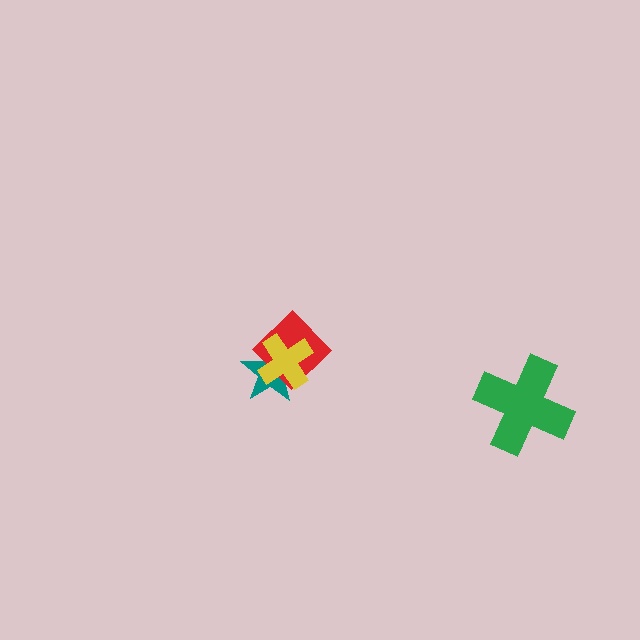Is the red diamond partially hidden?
Yes, it is partially covered by another shape.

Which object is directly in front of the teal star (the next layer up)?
The red diamond is directly in front of the teal star.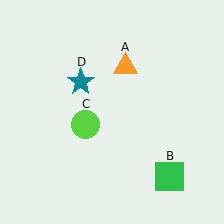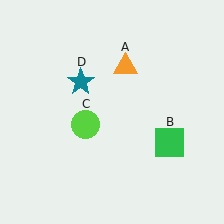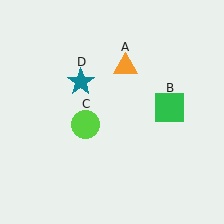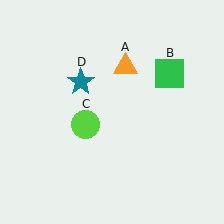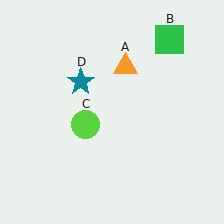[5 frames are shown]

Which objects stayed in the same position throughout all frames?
Orange triangle (object A) and lime circle (object C) and teal star (object D) remained stationary.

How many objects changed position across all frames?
1 object changed position: green square (object B).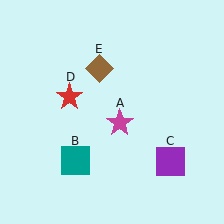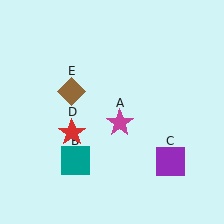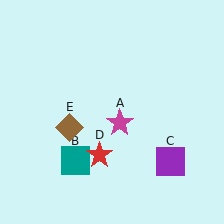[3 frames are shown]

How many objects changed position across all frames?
2 objects changed position: red star (object D), brown diamond (object E).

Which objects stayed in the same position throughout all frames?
Magenta star (object A) and teal square (object B) and purple square (object C) remained stationary.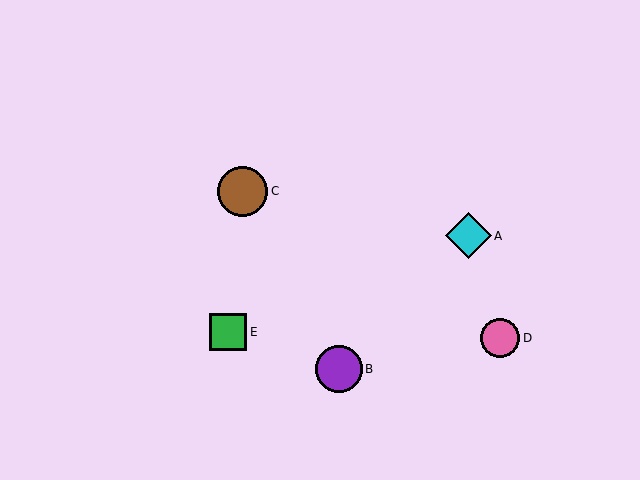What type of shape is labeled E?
Shape E is a green square.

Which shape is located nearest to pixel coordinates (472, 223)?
The cyan diamond (labeled A) at (468, 236) is nearest to that location.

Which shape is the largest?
The brown circle (labeled C) is the largest.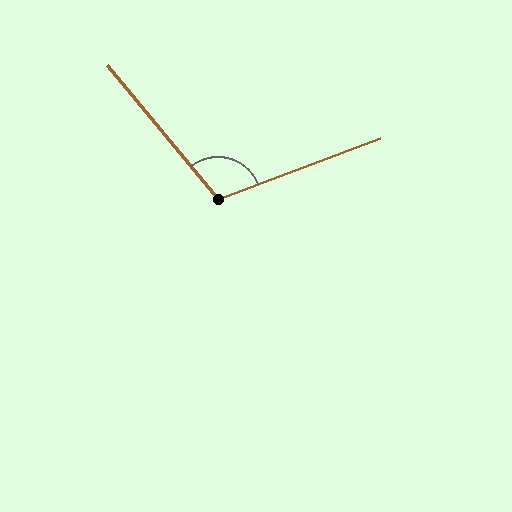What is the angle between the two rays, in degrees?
Approximately 109 degrees.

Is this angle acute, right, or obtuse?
It is obtuse.